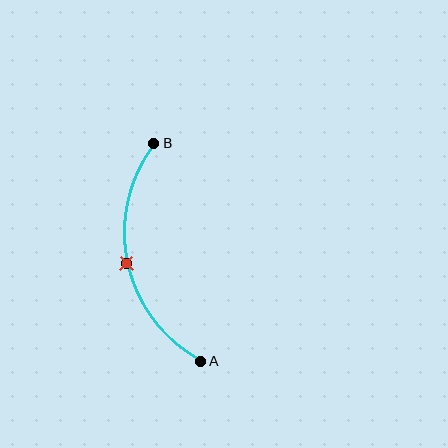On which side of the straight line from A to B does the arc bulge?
The arc bulges to the left of the straight line connecting A and B.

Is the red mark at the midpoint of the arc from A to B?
Yes. The red mark lies on the arc at equal arc-length from both A and B — it is the arc midpoint.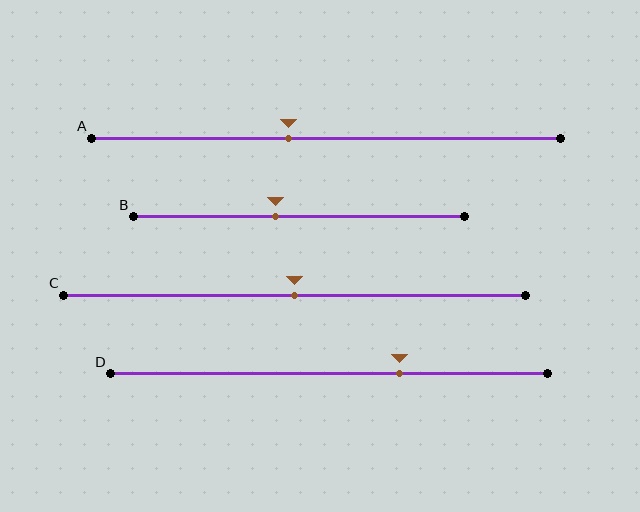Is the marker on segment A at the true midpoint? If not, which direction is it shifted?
No, the marker on segment A is shifted to the left by about 8% of the segment length.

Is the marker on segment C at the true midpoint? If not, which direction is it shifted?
Yes, the marker on segment C is at the true midpoint.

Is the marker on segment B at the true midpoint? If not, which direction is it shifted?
No, the marker on segment B is shifted to the left by about 7% of the segment length.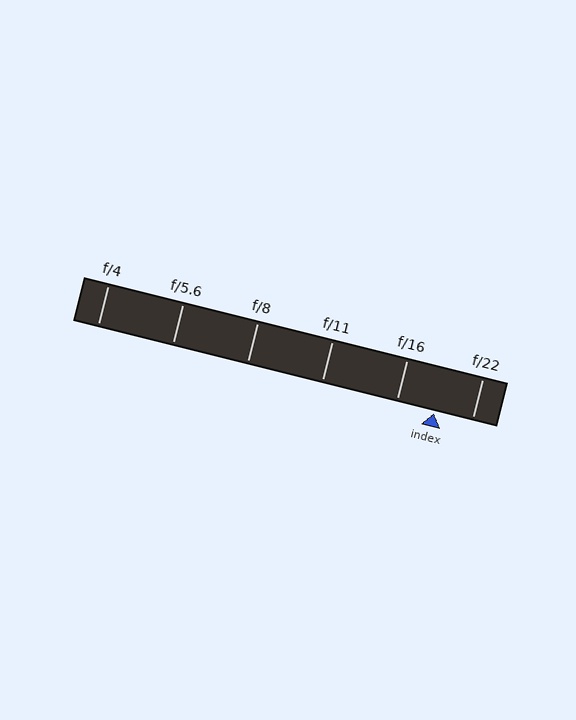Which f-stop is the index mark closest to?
The index mark is closest to f/22.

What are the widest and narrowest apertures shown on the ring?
The widest aperture shown is f/4 and the narrowest is f/22.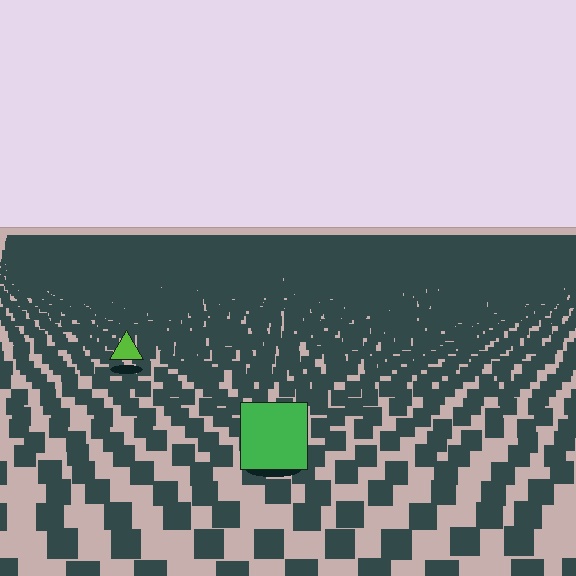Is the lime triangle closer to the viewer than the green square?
No. The green square is closer — you can tell from the texture gradient: the ground texture is coarser near it.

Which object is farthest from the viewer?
The lime triangle is farthest from the viewer. It appears smaller and the ground texture around it is denser.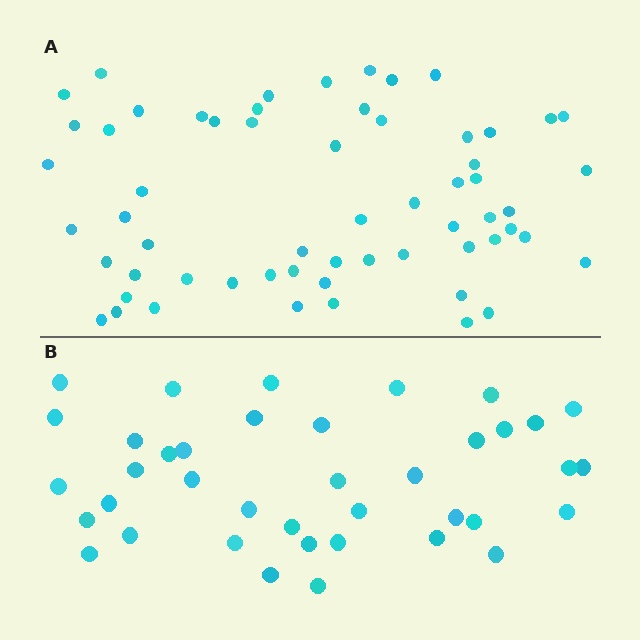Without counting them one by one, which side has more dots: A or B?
Region A (the top region) has more dots.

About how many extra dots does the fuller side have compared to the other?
Region A has approximately 20 more dots than region B.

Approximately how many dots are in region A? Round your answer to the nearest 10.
About 60 dots.